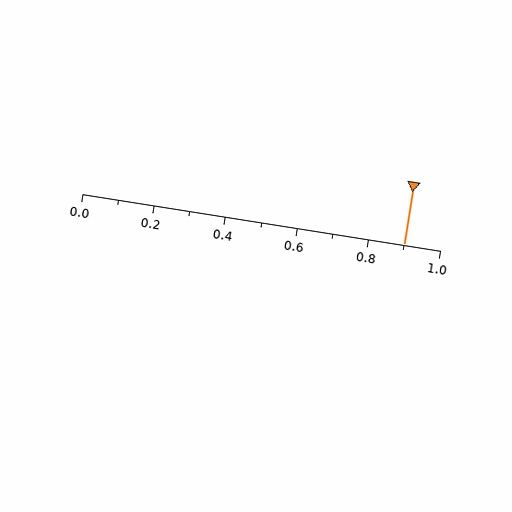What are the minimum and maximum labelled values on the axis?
The axis runs from 0.0 to 1.0.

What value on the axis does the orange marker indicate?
The marker indicates approximately 0.9.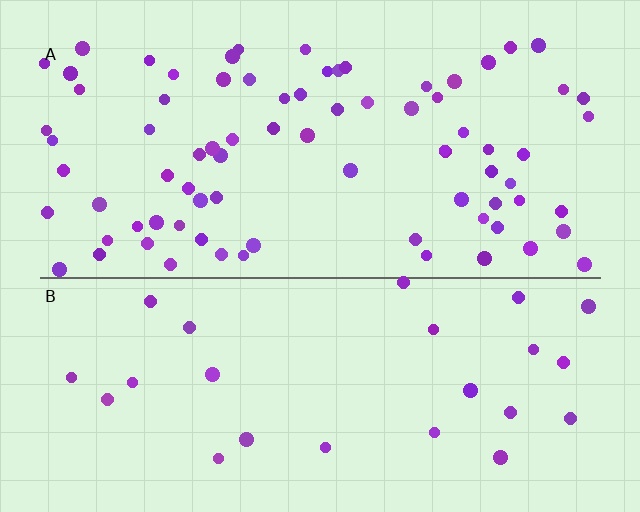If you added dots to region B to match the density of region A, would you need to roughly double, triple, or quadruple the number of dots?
Approximately triple.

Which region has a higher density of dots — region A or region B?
A (the top).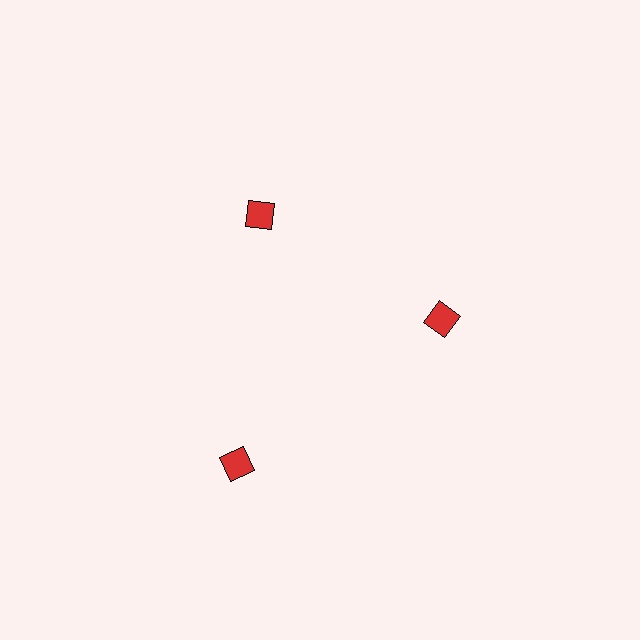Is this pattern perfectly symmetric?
No. The 3 red diamonds are arranged in a ring, but one element near the 7 o'clock position is pushed outward from the center, breaking the 3-fold rotational symmetry.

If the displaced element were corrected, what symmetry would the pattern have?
It would have 3-fold rotational symmetry — the pattern would map onto itself every 120 degrees.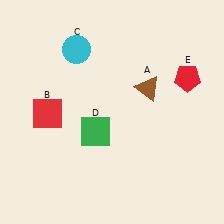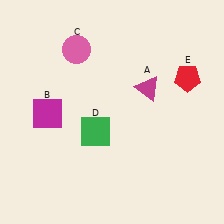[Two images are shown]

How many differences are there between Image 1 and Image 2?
There are 3 differences between the two images.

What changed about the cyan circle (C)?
In Image 1, C is cyan. In Image 2, it changed to pink.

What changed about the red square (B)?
In Image 1, B is red. In Image 2, it changed to magenta.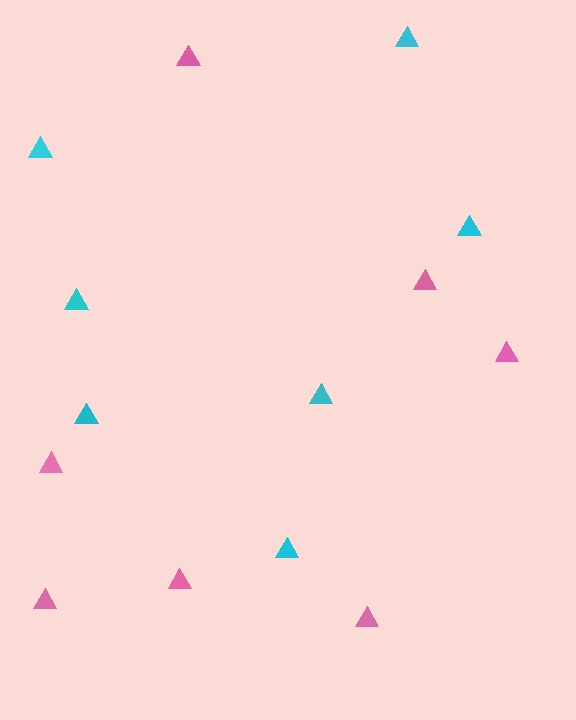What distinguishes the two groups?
There are 2 groups: one group of pink triangles (7) and one group of cyan triangles (7).